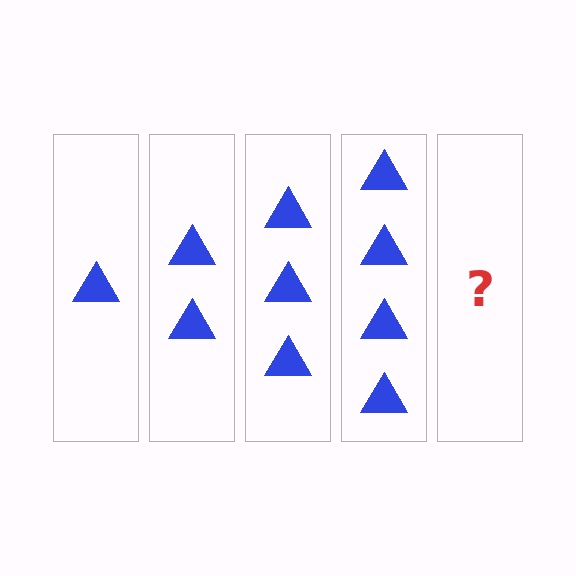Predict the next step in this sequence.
The next step is 5 triangles.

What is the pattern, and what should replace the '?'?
The pattern is that each step adds one more triangle. The '?' should be 5 triangles.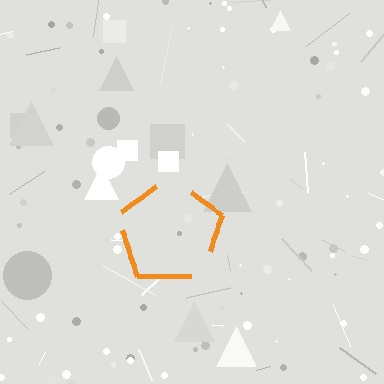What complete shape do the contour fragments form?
The contour fragments form a pentagon.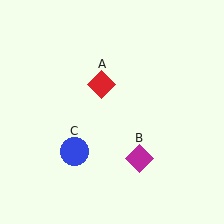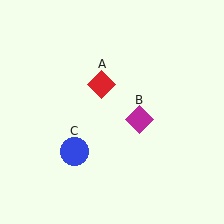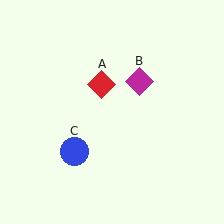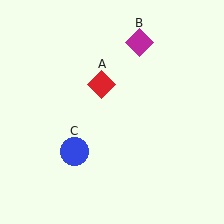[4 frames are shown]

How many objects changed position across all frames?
1 object changed position: magenta diamond (object B).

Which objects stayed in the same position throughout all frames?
Red diamond (object A) and blue circle (object C) remained stationary.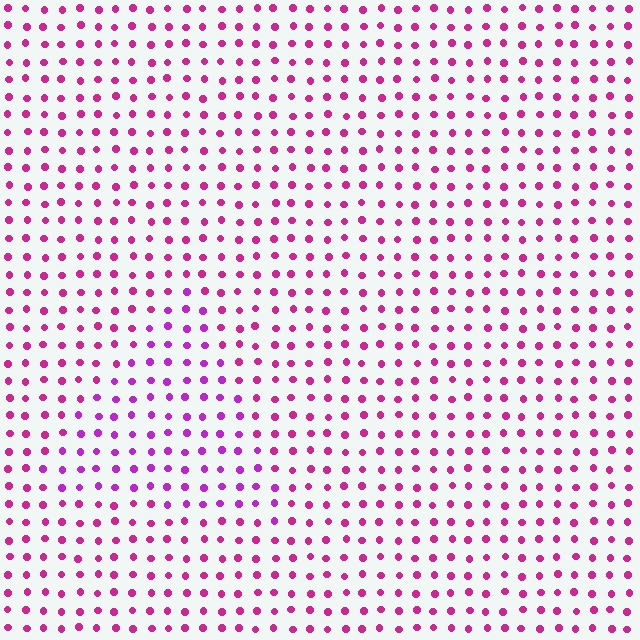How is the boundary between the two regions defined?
The boundary is defined purely by a slight shift in hue (about 27 degrees). Spacing, size, and orientation are identical on both sides.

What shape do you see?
I see a triangle.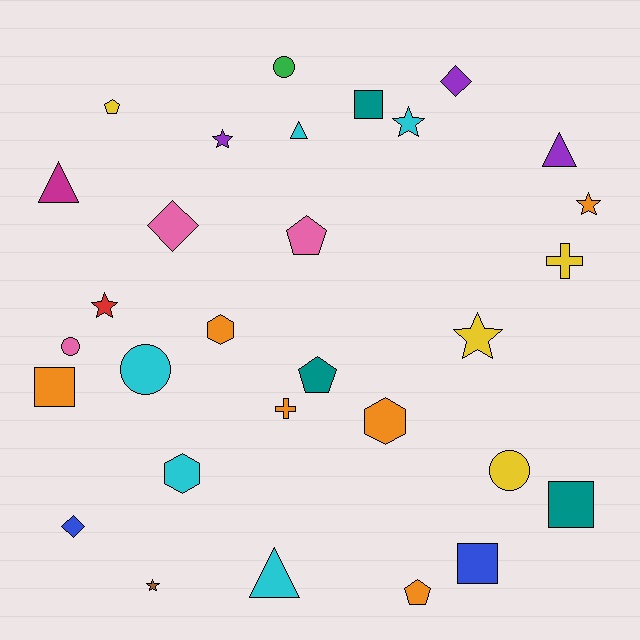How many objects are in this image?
There are 30 objects.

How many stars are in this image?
There are 6 stars.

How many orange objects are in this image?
There are 6 orange objects.